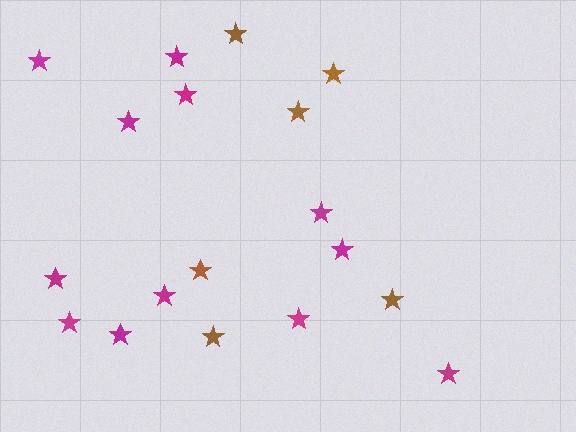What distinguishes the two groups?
There are 2 groups: one group of brown stars (6) and one group of magenta stars (12).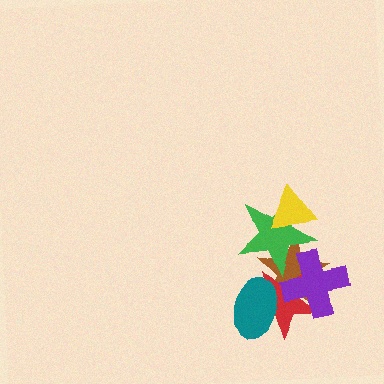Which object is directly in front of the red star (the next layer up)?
The teal ellipse is directly in front of the red star.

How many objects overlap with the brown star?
4 objects overlap with the brown star.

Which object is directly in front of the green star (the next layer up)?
The red star is directly in front of the green star.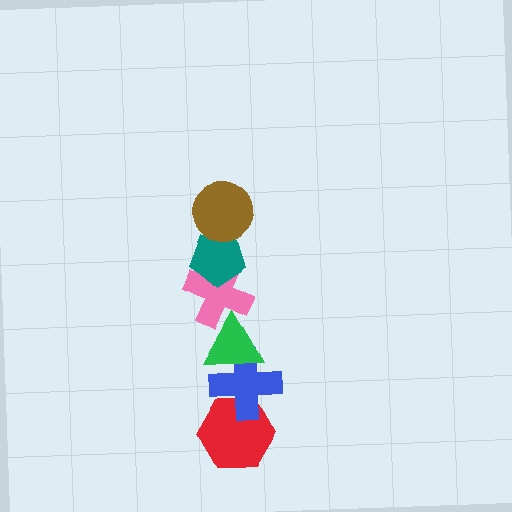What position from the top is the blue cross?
The blue cross is 5th from the top.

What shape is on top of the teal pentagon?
The brown circle is on top of the teal pentagon.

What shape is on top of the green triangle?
The pink cross is on top of the green triangle.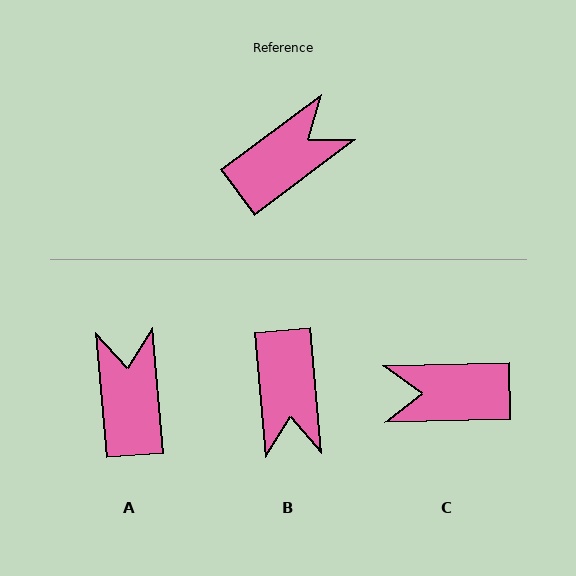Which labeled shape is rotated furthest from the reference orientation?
C, about 144 degrees away.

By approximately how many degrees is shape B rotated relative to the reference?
Approximately 122 degrees clockwise.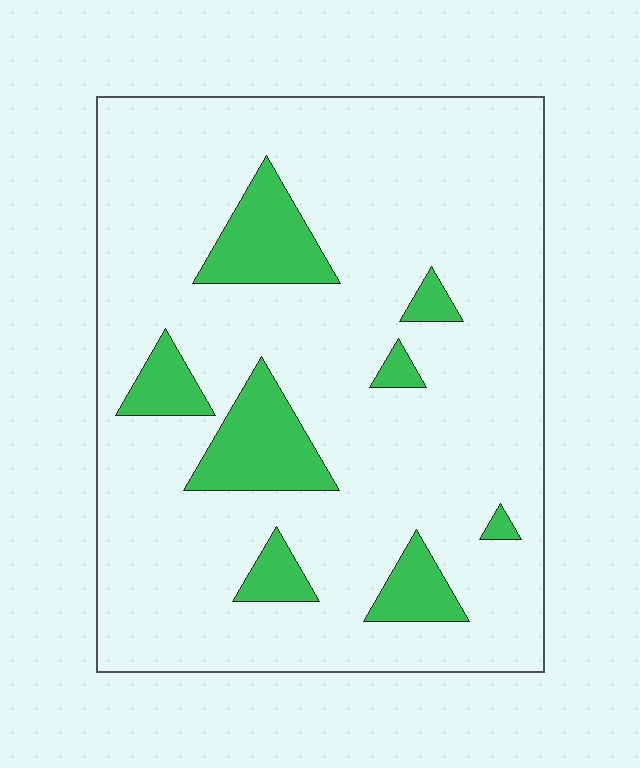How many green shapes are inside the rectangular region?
8.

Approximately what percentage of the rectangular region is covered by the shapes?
Approximately 15%.